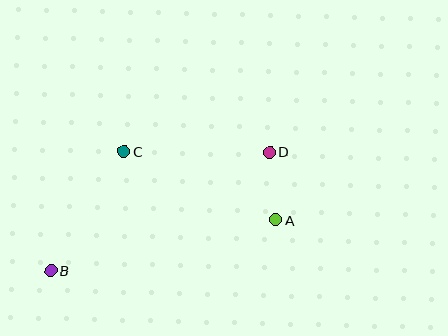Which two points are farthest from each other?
Points B and D are farthest from each other.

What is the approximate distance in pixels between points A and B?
The distance between A and B is approximately 231 pixels.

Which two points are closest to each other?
Points A and D are closest to each other.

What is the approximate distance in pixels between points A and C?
The distance between A and C is approximately 166 pixels.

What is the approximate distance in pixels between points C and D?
The distance between C and D is approximately 145 pixels.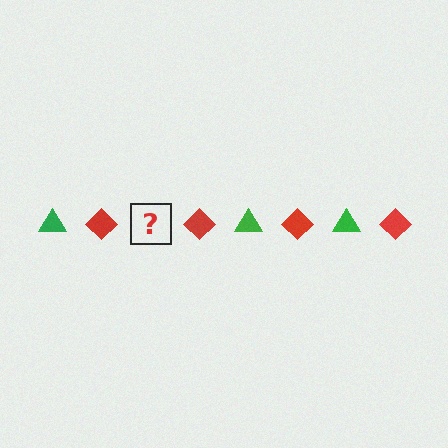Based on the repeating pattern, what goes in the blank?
The blank should be a green triangle.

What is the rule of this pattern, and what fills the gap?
The rule is that the pattern alternates between green triangle and red diamond. The gap should be filled with a green triangle.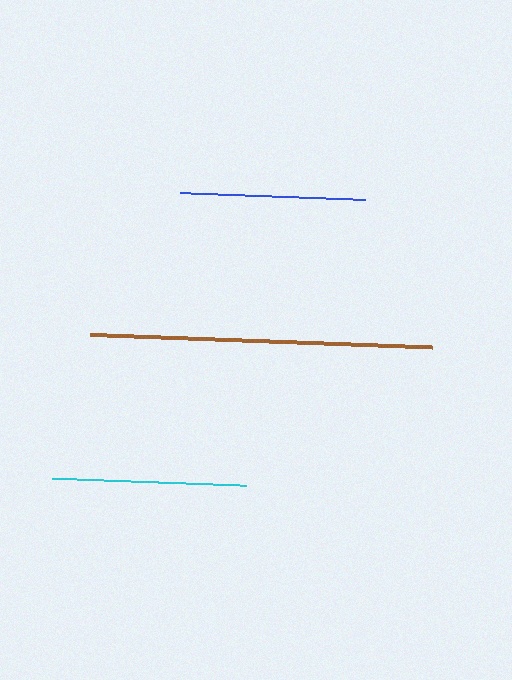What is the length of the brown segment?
The brown segment is approximately 342 pixels long.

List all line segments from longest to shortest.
From longest to shortest: brown, cyan, blue.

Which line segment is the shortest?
The blue line is the shortest at approximately 185 pixels.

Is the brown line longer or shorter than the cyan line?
The brown line is longer than the cyan line.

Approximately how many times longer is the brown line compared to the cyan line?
The brown line is approximately 1.8 times the length of the cyan line.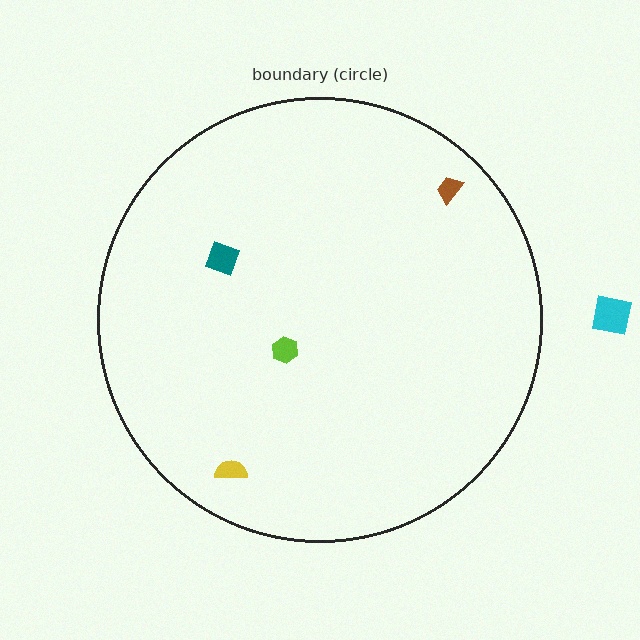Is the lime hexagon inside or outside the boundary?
Inside.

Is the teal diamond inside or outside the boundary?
Inside.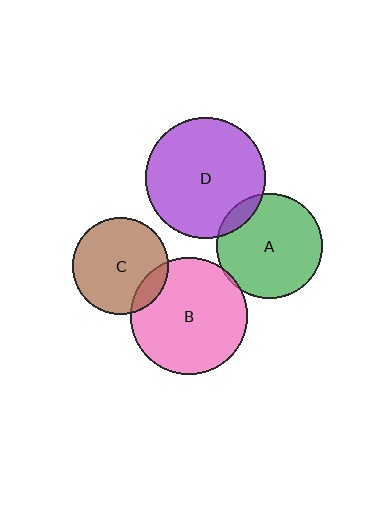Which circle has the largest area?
Circle D (purple).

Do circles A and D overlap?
Yes.